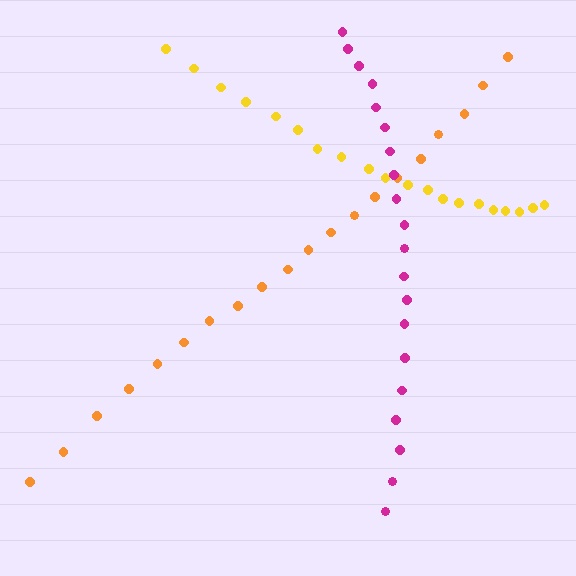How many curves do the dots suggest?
There are 3 distinct paths.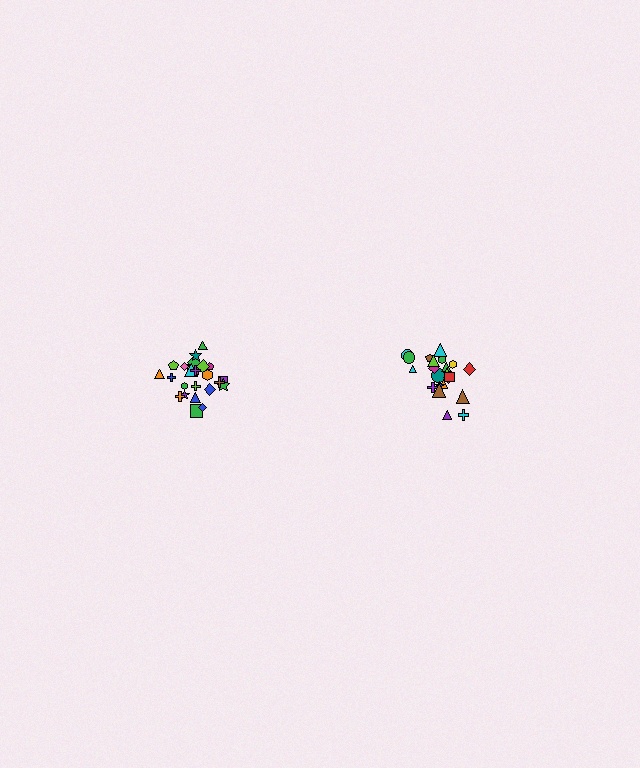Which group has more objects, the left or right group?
The left group.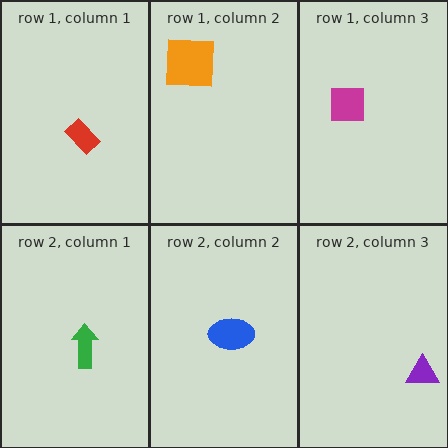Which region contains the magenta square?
The row 1, column 3 region.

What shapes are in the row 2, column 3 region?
The purple triangle.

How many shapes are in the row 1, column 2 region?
1.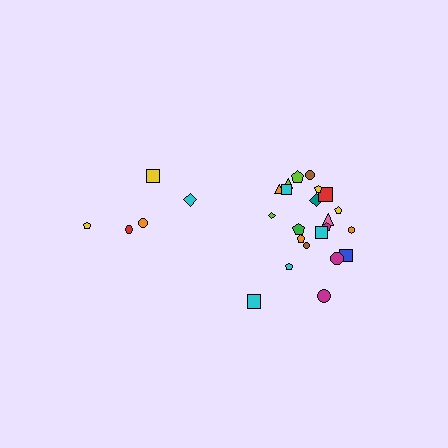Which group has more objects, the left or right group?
The right group.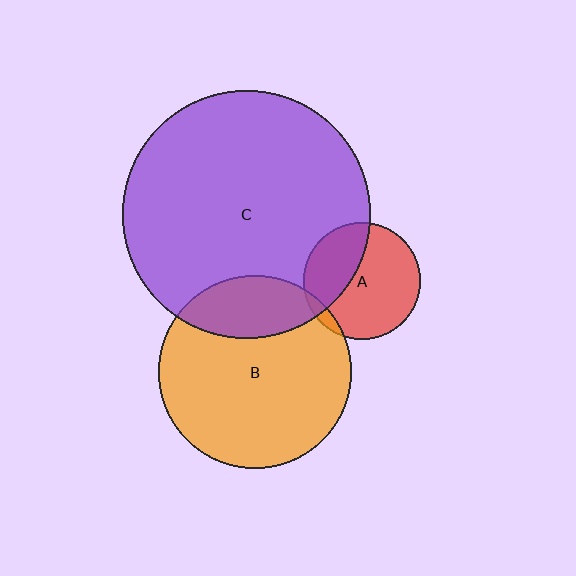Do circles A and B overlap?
Yes.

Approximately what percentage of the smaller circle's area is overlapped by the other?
Approximately 5%.